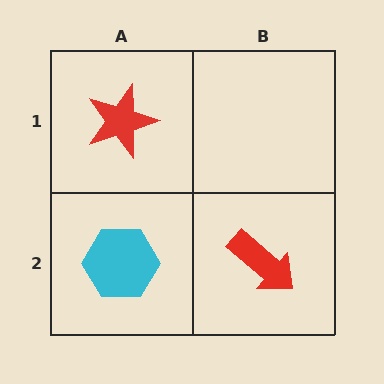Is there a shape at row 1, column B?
No, that cell is empty.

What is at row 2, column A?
A cyan hexagon.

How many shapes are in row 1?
1 shape.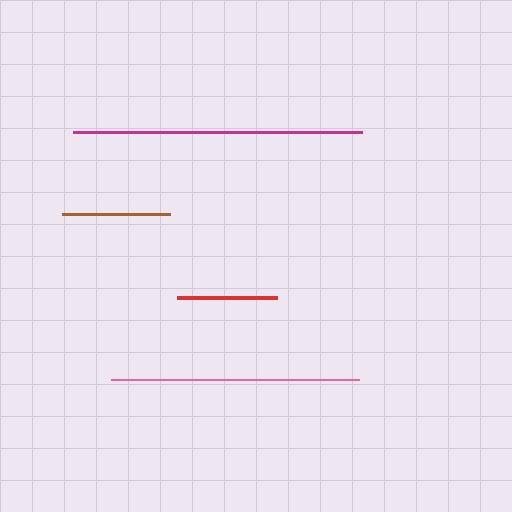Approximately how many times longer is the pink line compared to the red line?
The pink line is approximately 2.5 times the length of the red line.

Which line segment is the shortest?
The red line is the shortest at approximately 100 pixels.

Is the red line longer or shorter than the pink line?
The pink line is longer than the red line.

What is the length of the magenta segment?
The magenta segment is approximately 290 pixels long.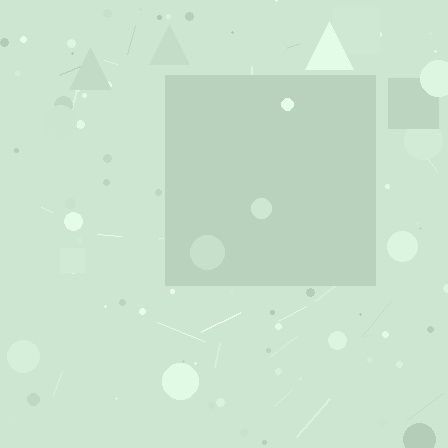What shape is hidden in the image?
A square is hidden in the image.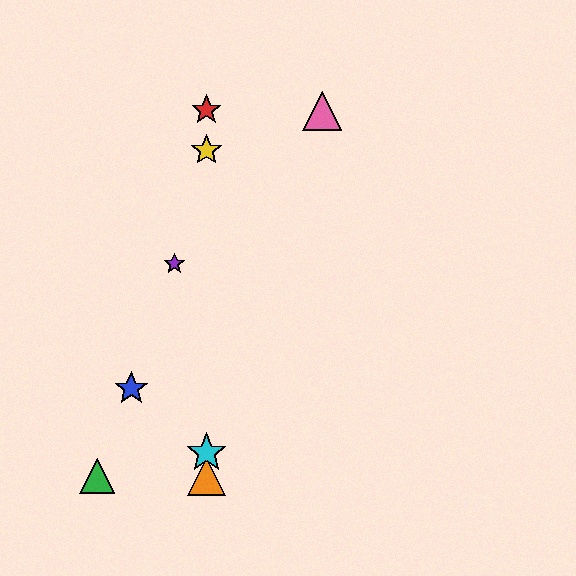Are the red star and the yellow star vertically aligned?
Yes, both are at x≈206.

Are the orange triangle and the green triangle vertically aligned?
No, the orange triangle is at x≈206 and the green triangle is at x≈97.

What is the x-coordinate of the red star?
The red star is at x≈206.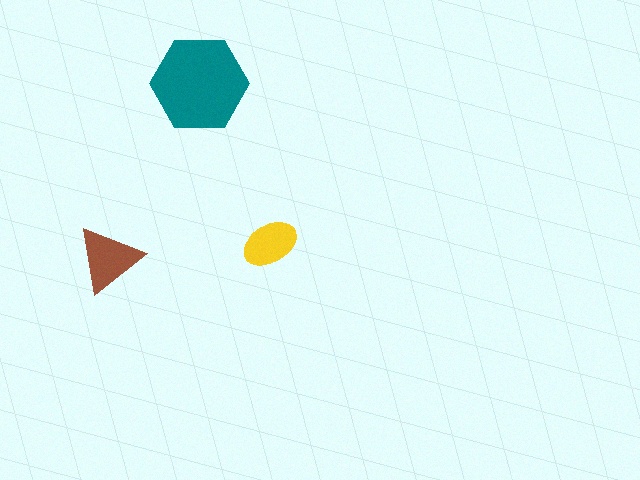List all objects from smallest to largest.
The yellow ellipse, the brown triangle, the teal hexagon.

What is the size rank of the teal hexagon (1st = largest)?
1st.